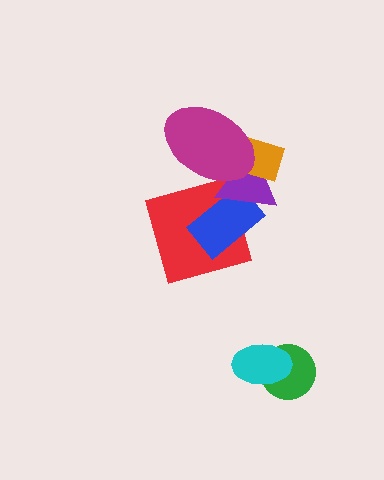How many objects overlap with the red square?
2 objects overlap with the red square.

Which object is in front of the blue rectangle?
The purple triangle is in front of the blue rectangle.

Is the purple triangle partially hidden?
Yes, it is partially covered by another shape.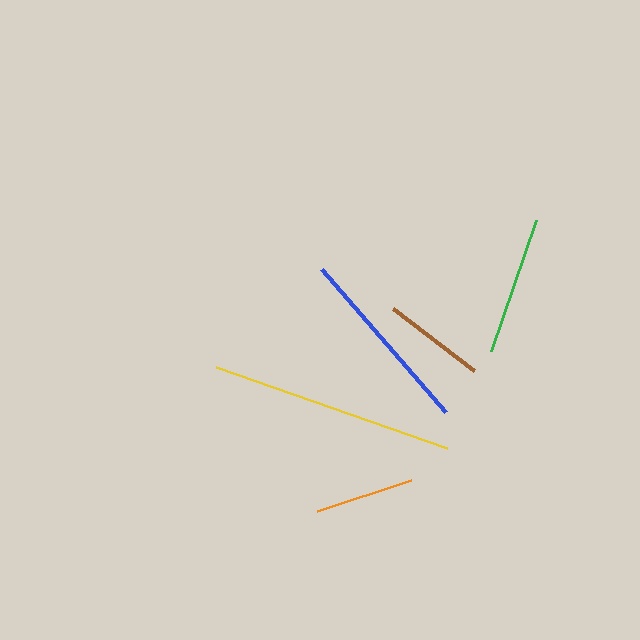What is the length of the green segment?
The green segment is approximately 139 pixels long.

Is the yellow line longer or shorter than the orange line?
The yellow line is longer than the orange line.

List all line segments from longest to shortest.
From longest to shortest: yellow, blue, green, brown, orange.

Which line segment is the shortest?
The orange line is the shortest at approximately 98 pixels.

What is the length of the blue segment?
The blue segment is approximately 190 pixels long.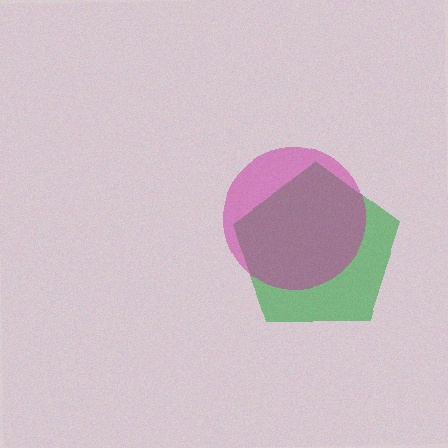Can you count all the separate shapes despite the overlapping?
Yes, there are 2 separate shapes.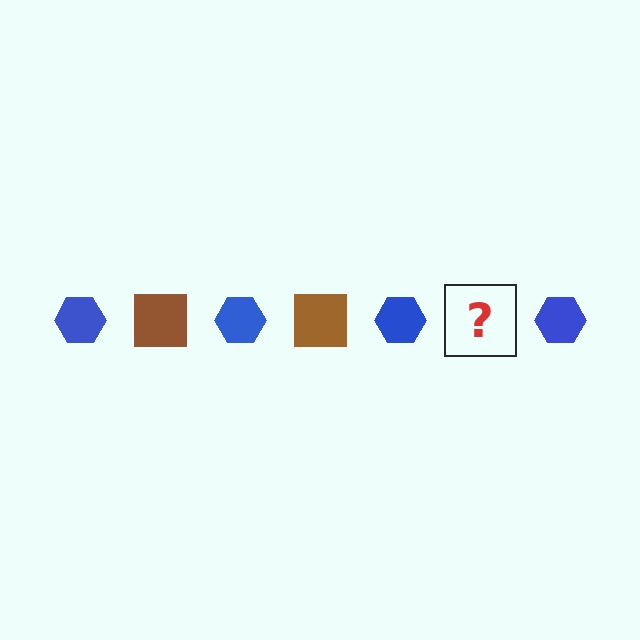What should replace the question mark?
The question mark should be replaced with a brown square.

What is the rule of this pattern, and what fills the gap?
The rule is that the pattern alternates between blue hexagon and brown square. The gap should be filled with a brown square.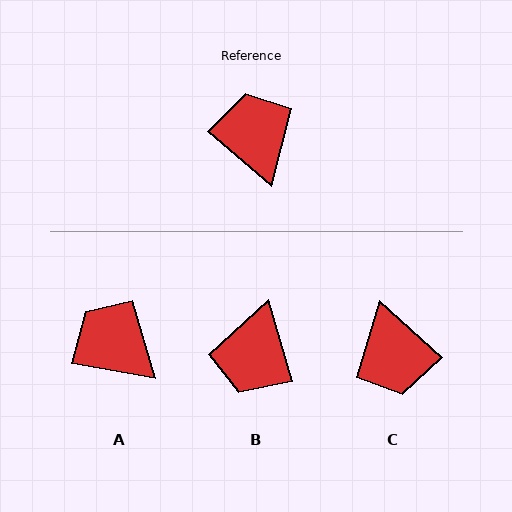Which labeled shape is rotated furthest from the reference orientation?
C, about 178 degrees away.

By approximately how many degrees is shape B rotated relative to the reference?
Approximately 147 degrees counter-clockwise.